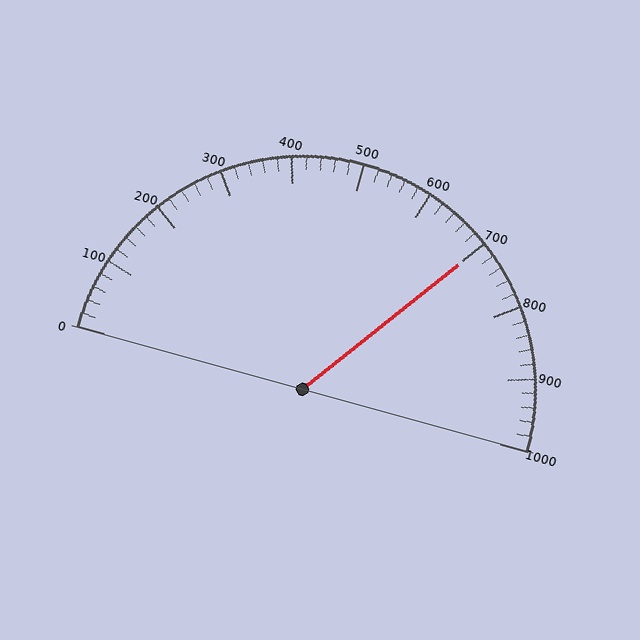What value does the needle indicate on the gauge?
The needle indicates approximately 700.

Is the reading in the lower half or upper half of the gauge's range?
The reading is in the upper half of the range (0 to 1000).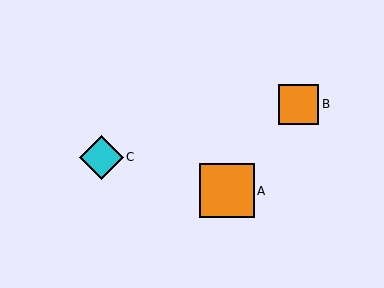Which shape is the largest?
The orange square (labeled A) is the largest.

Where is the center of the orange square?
The center of the orange square is at (299, 104).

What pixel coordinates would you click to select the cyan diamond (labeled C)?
Click at (102, 157) to select the cyan diamond C.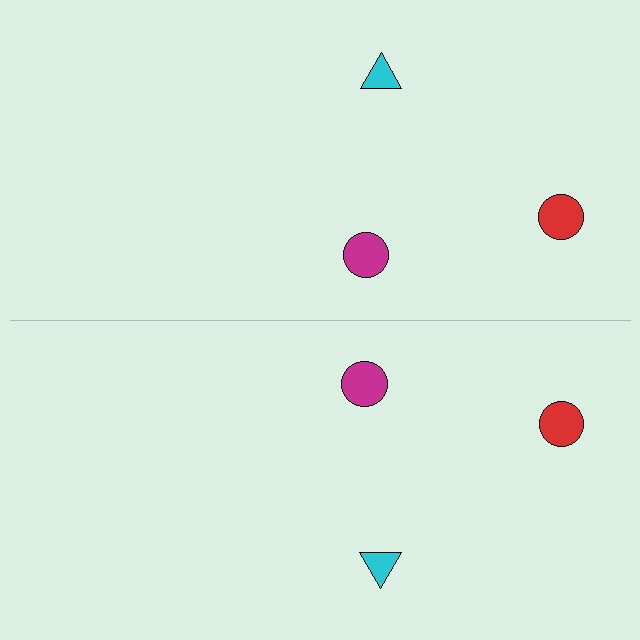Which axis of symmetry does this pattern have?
The pattern has a horizontal axis of symmetry running through the center of the image.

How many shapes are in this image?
There are 6 shapes in this image.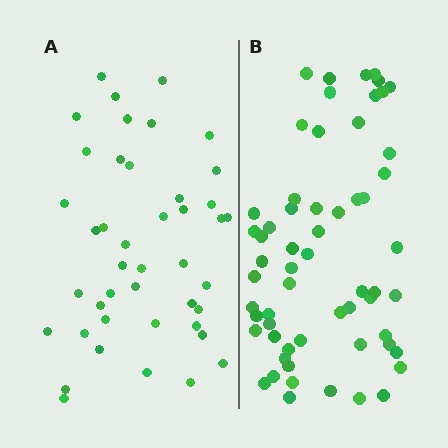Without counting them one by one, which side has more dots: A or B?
Region B (the right region) has more dots.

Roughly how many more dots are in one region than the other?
Region B has approximately 15 more dots than region A.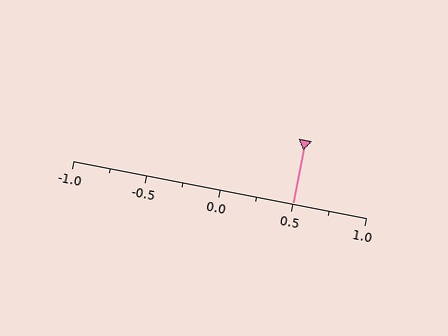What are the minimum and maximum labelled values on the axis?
The axis runs from -1.0 to 1.0.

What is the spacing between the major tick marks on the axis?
The major ticks are spaced 0.5 apart.